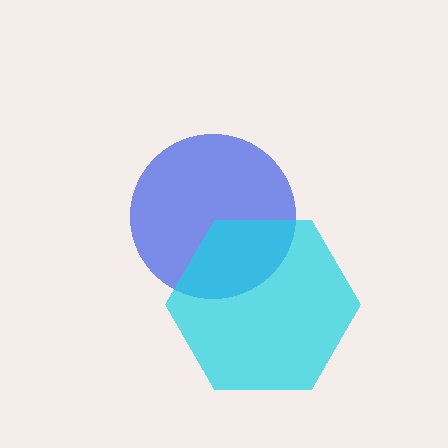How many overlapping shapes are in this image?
There are 2 overlapping shapes in the image.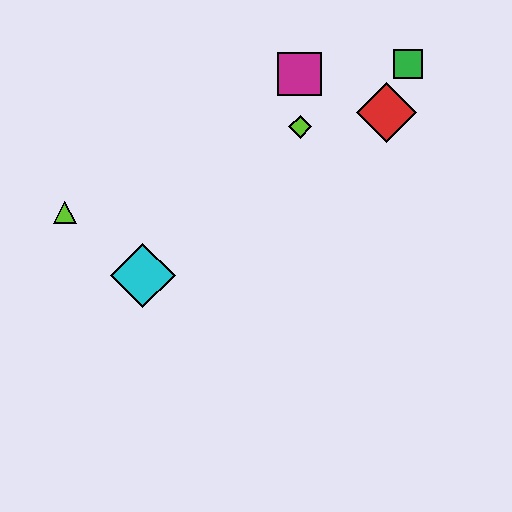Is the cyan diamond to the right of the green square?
No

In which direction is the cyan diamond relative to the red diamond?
The cyan diamond is to the left of the red diamond.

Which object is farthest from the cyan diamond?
The green square is farthest from the cyan diamond.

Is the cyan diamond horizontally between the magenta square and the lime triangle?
Yes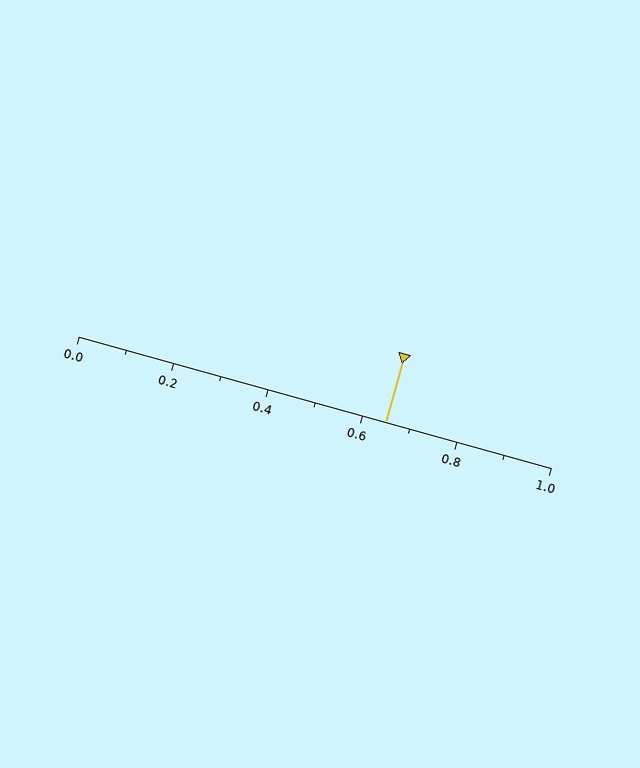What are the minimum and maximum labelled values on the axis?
The axis runs from 0.0 to 1.0.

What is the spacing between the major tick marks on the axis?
The major ticks are spaced 0.2 apart.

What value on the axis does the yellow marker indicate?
The marker indicates approximately 0.65.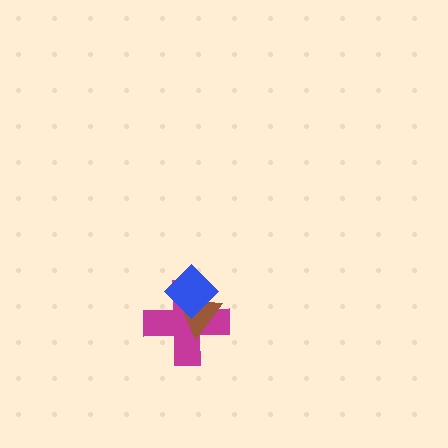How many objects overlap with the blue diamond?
2 objects overlap with the blue diamond.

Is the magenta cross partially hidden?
Yes, it is partially covered by another shape.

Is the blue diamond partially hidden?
No, no other shape covers it.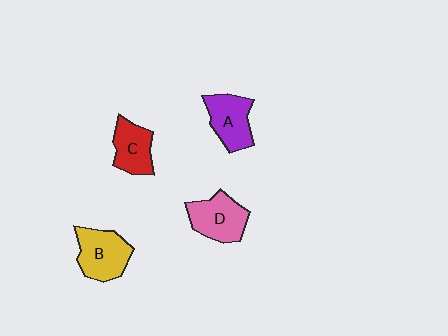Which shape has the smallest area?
Shape C (red).